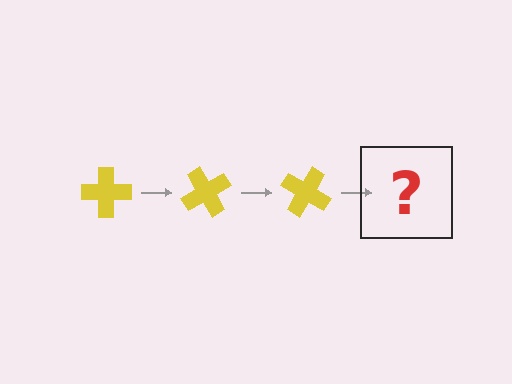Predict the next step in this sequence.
The next step is a yellow cross rotated 180 degrees.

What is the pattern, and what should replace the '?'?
The pattern is that the cross rotates 60 degrees each step. The '?' should be a yellow cross rotated 180 degrees.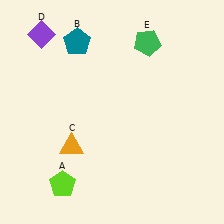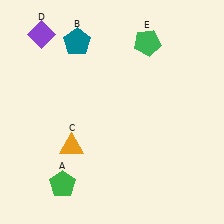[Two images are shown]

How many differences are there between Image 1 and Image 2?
There is 1 difference between the two images.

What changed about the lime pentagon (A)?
In Image 1, A is lime. In Image 2, it changed to green.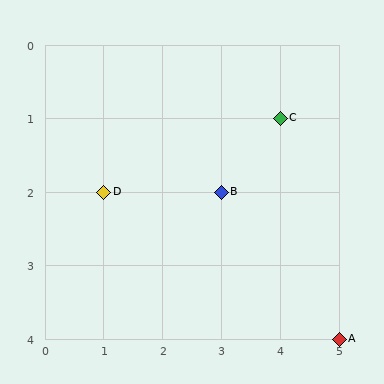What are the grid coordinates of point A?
Point A is at grid coordinates (5, 4).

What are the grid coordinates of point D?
Point D is at grid coordinates (1, 2).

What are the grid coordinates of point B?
Point B is at grid coordinates (3, 2).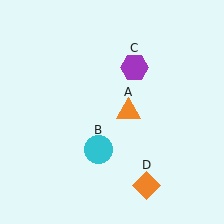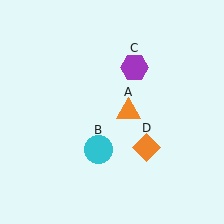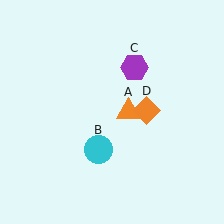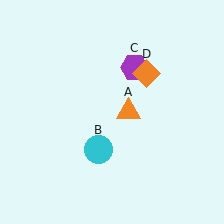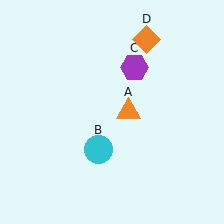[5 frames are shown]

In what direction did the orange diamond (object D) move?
The orange diamond (object D) moved up.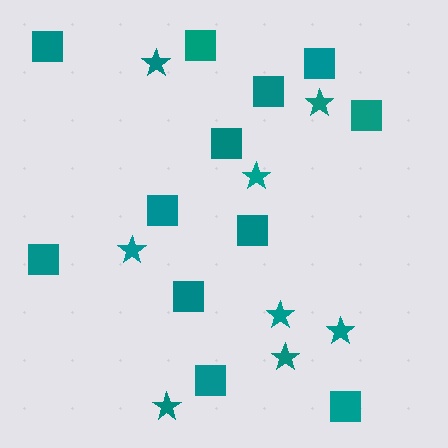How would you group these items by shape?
There are 2 groups: one group of squares (12) and one group of stars (8).